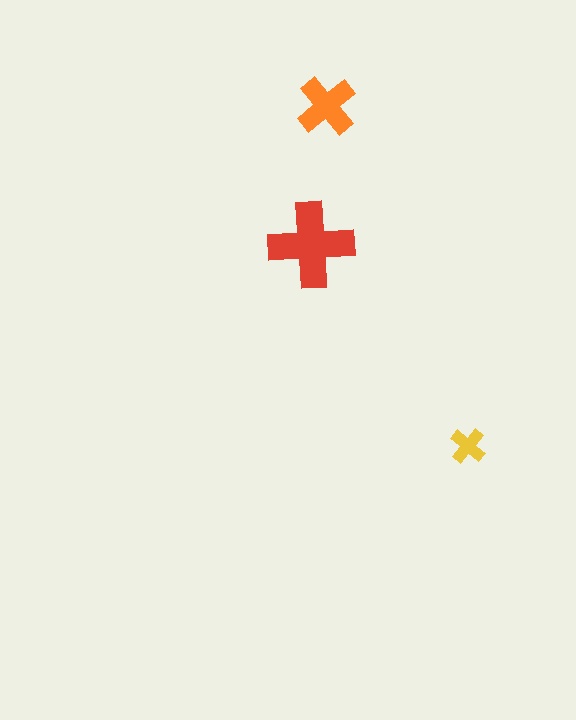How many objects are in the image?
There are 3 objects in the image.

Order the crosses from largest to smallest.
the red one, the orange one, the yellow one.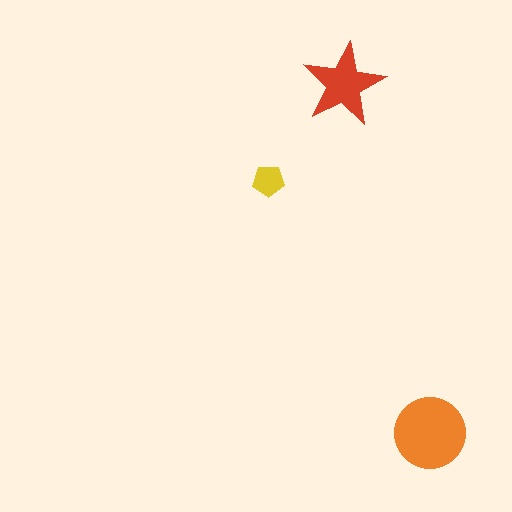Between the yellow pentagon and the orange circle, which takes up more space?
The orange circle.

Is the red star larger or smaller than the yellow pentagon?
Larger.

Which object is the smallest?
The yellow pentagon.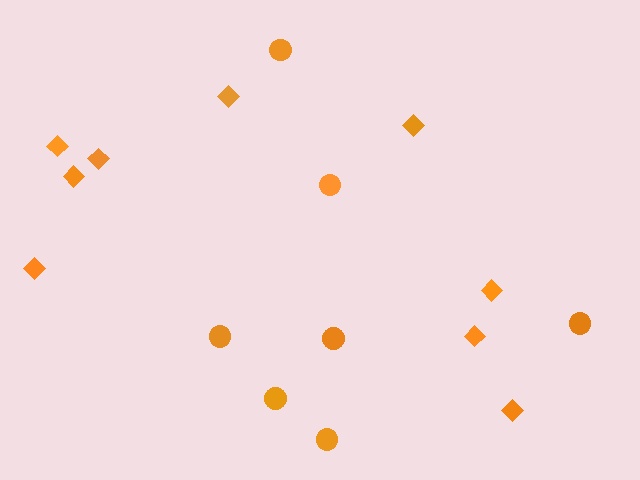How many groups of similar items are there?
There are 2 groups: one group of diamonds (9) and one group of circles (7).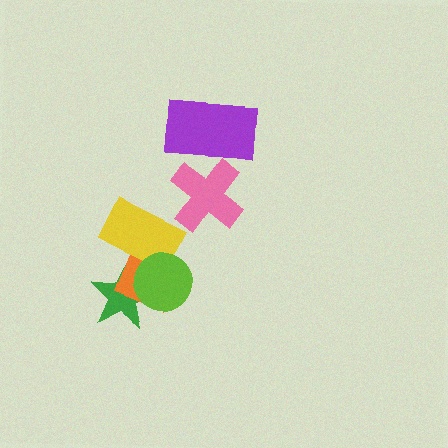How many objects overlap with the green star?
3 objects overlap with the green star.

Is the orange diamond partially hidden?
Yes, it is partially covered by another shape.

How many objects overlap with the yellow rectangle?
3 objects overlap with the yellow rectangle.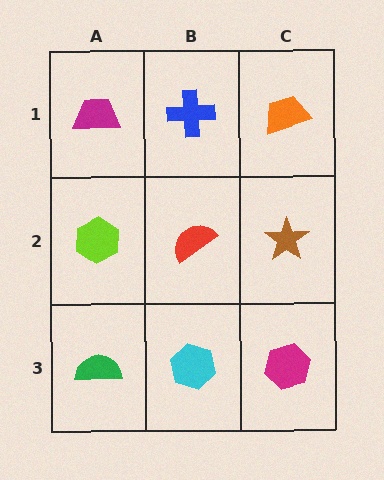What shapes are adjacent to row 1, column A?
A lime hexagon (row 2, column A), a blue cross (row 1, column B).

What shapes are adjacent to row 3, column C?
A brown star (row 2, column C), a cyan hexagon (row 3, column B).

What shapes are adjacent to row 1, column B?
A red semicircle (row 2, column B), a magenta trapezoid (row 1, column A), an orange trapezoid (row 1, column C).